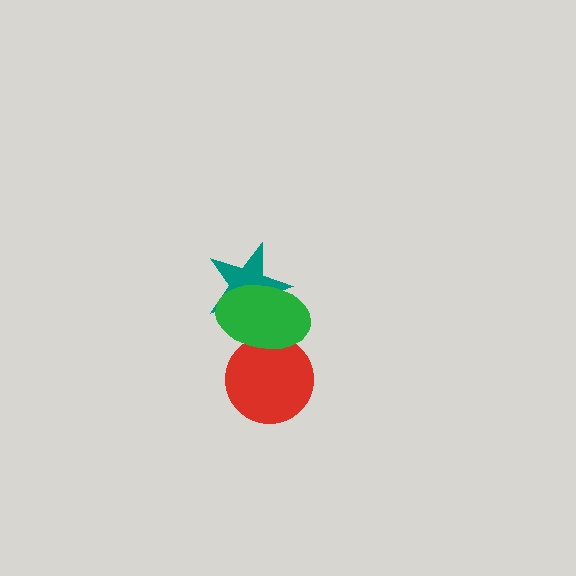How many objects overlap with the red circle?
1 object overlaps with the red circle.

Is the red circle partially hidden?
Yes, it is partially covered by another shape.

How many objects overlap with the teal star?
1 object overlaps with the teal star.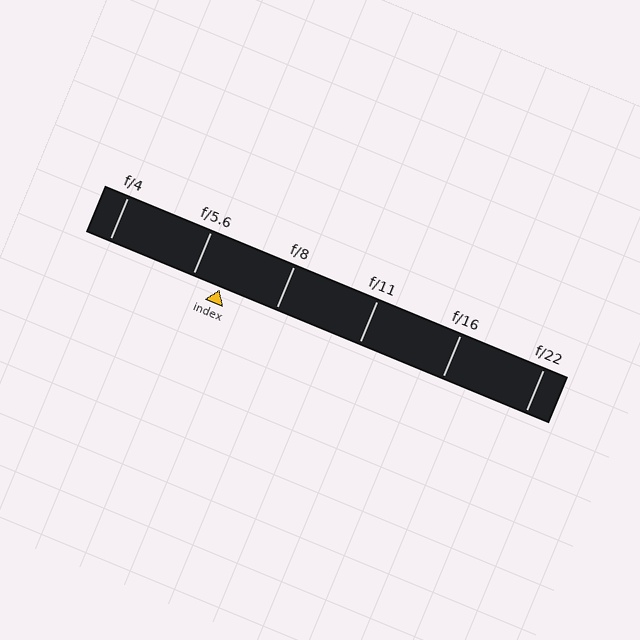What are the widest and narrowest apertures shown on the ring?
The widest aperture shown is f/4 and the narrowest is f/22.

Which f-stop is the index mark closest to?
The index mark is closest to f/5.6.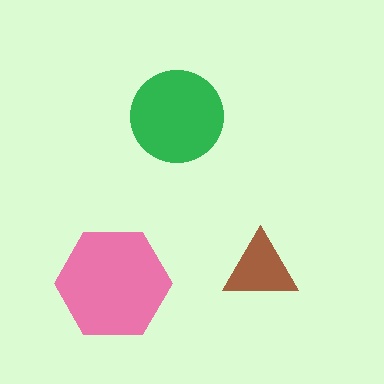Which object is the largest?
The pink hexagon.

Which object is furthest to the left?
The pink hexagon is leftmost.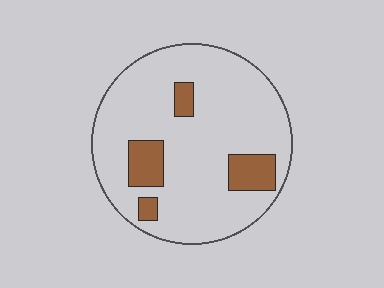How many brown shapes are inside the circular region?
4.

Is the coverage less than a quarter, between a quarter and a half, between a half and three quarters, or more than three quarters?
Less than a quarter.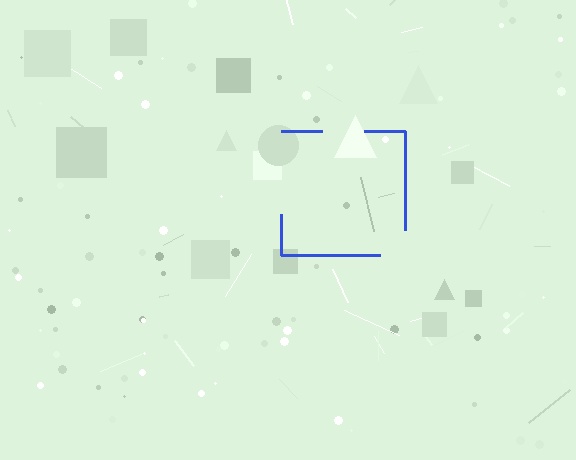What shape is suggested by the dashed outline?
The dashed outline suggests a square.